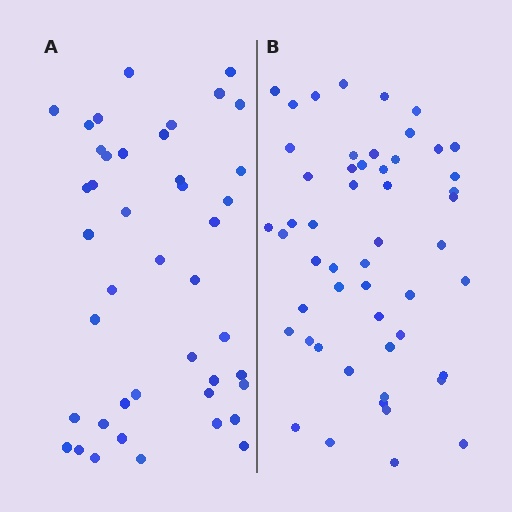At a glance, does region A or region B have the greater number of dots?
Region B (the right region) has more dots.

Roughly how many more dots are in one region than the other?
Region B has roughly 8 or so more dots than region A.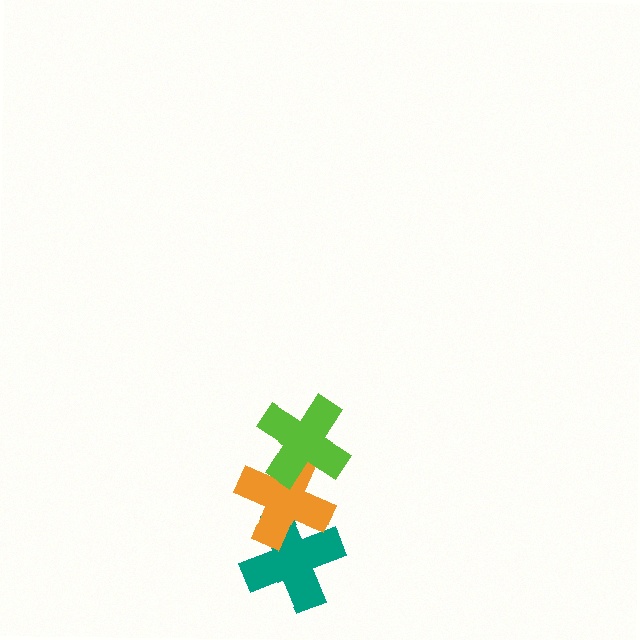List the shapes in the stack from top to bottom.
From top to bottom: the lime cross, the orange cross, the teal cross.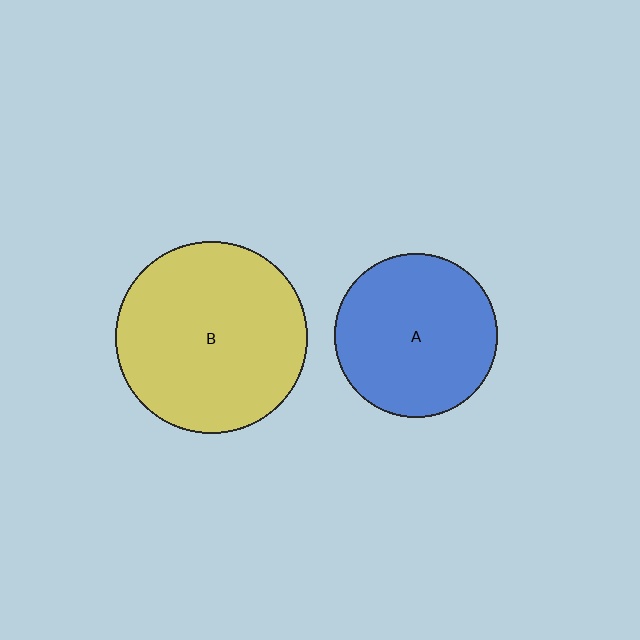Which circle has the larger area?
Circle B (yellow).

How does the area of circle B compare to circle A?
Approximately 1.4 times.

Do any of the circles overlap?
No, none of the circles overlap.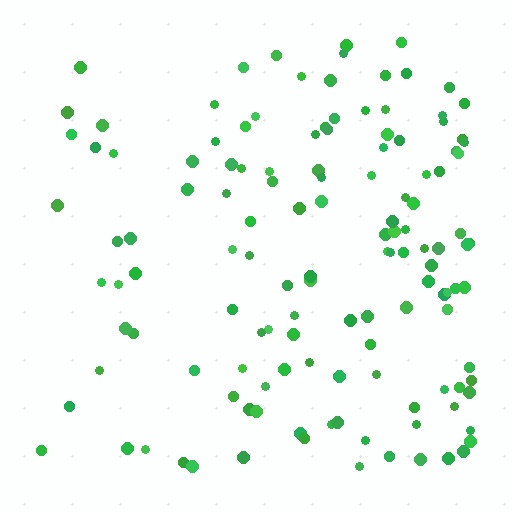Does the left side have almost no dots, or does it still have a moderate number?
Still a moderate number, just noticeably fewer than the right.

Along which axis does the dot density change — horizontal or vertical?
Horizontal.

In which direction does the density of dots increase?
From left to right, with the right side densest.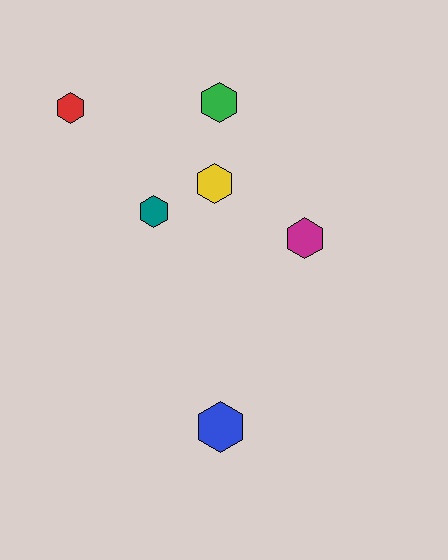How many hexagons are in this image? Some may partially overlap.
There are 6 hexagons.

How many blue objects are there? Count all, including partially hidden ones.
There is 1 blue object.